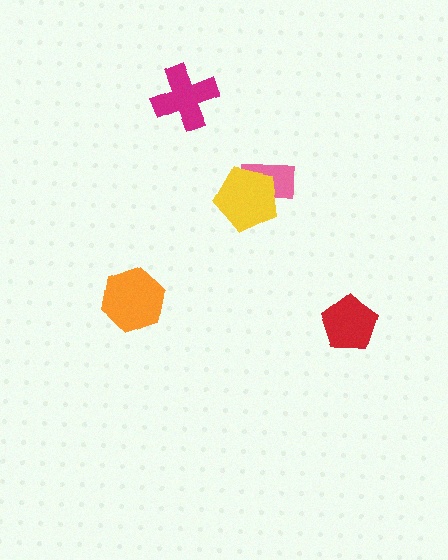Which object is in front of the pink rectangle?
The yellow pentagon is in front of the pink rectangle.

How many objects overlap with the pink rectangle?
1 object overlaps with the pink rectangle.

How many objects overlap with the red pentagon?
0 objects overlap with the red pentagon.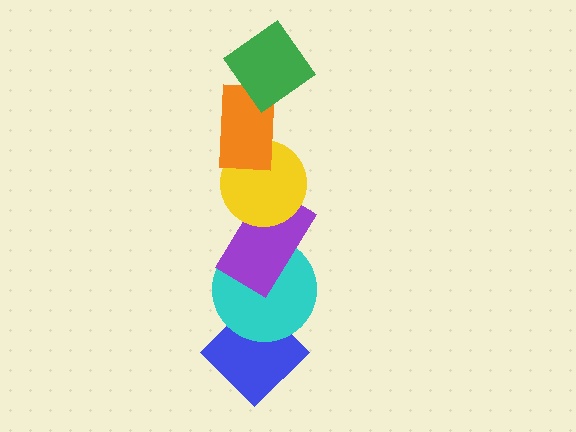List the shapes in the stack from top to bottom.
From top to bottom: the green diamond, the orange rectangle, the yellow circle, the purple rectangle, the cyan circle, the blue diamond.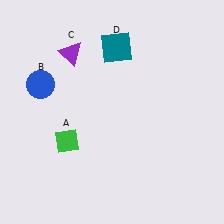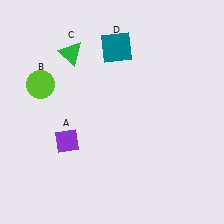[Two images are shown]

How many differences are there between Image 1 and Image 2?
There are 3 differences between the two images.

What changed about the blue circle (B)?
In Image 1, B is blue. In Image 2, it changed to lime.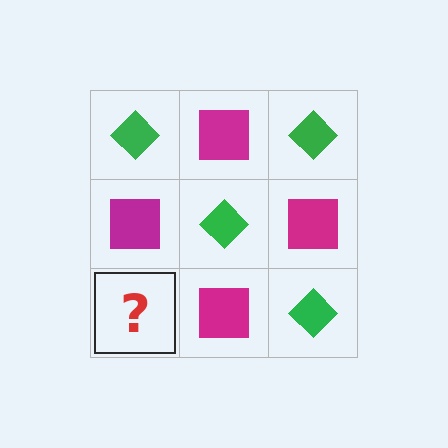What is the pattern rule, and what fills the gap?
The rule is that it alternates green diamond and magenta square in a checkerboard pattern. The gap should be filled with a green diamond.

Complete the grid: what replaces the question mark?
The question mark should be replaced with a green diamond.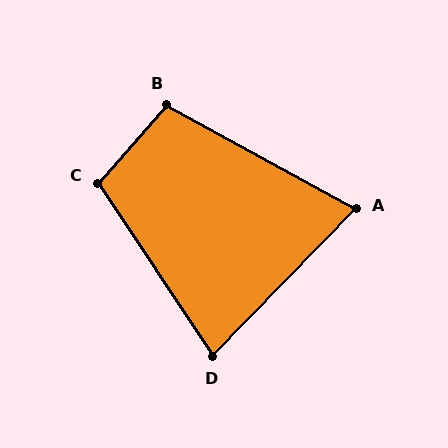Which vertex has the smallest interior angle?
A, at approximately 75 degrees.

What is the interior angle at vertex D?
Approximately 78 degrees (acute).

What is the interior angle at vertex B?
Approximately 102 degrees (obtuse).